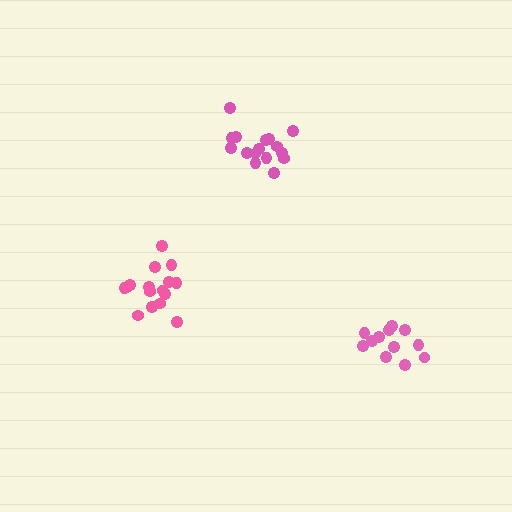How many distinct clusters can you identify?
There are 3 distinct clusters.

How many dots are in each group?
Group 1: 16 dots, Group 2: 16 dots, Group 3: 12 dots (44 total).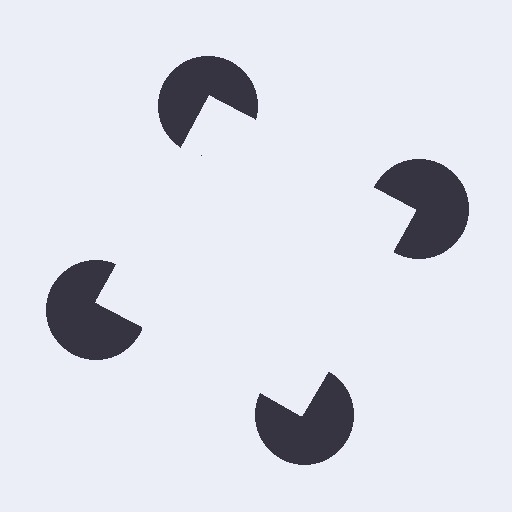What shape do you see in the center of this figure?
An illusory square — its edges are inferred from the aligned wedge cuts in the pac-man discs, not physically drawn.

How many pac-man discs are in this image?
There are 4 — one at each vertex of the illusory square.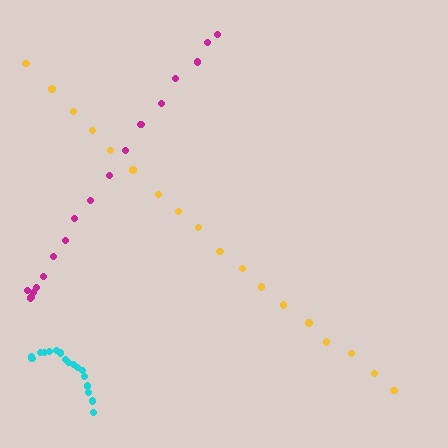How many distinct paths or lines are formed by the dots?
There are 3 distinct paths.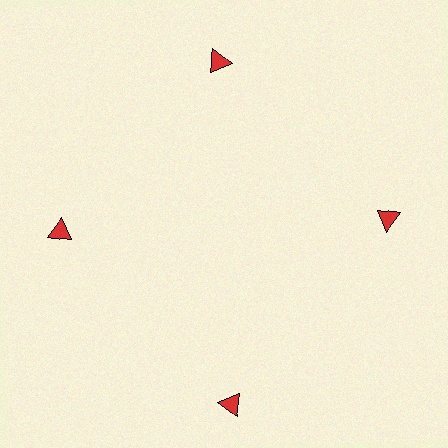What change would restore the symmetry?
The symmetry would be restored by moving it inward, back onto the ring so that all 4 triangles sit at equal angles and equal distance from the center.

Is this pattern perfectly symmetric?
No. The 4 red triangles are arranged in a ring, but one element near the 6 o'clock position is pushed outward from the center, breaking the 4-fold rotational symmetry.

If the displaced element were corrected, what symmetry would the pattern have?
It would have 4-fold rotational symmetry — the pattern would map onto itself every 90 degrees.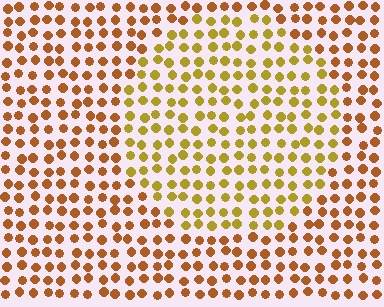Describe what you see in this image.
The image is filled with small brown elements in a uniform arrangement. A circle-shaped region is visible where the elements are tinted to a slightly different hue, forming a subtle color boundary.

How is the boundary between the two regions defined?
The boundary is defined purely by a slight shift in hue (about 28 degrees). Spacing, size, and orientation are identical on both sides.